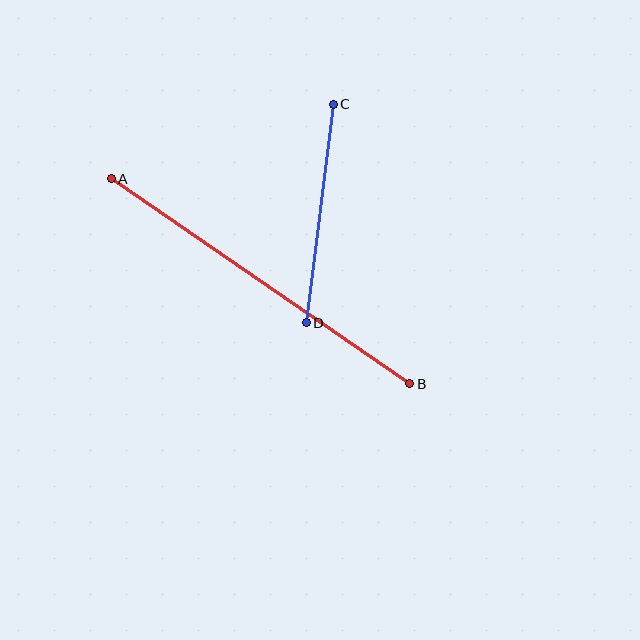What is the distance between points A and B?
The distance is approximately 362 pixels.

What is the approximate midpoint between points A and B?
The midpoint is at approximately (260, 281) pixels.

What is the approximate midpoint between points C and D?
The midpoint is at approximately (320, 213) pixels.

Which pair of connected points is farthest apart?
Points A and B are farthest apart.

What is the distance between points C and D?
The distance is approximately 220 pixels.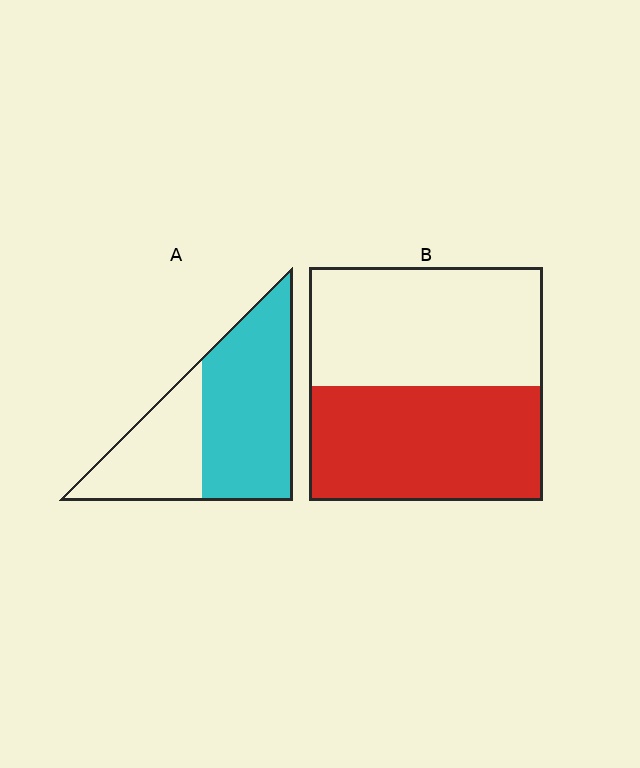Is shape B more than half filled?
Roughly half.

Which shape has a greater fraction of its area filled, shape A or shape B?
Shape A.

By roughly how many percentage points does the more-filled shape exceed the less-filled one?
By roughly 15 percentage points (A over B).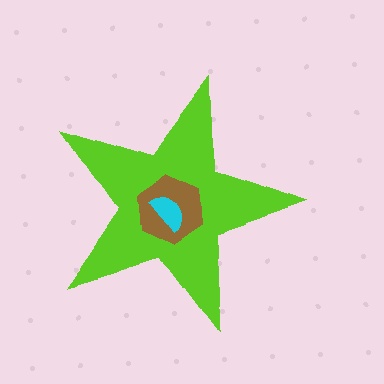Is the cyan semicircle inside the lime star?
Yes.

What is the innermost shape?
The cyan semicircle.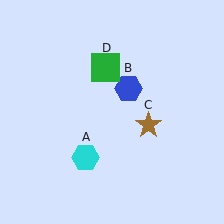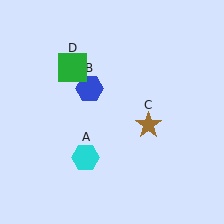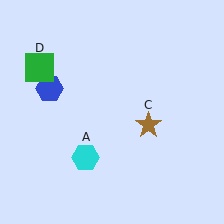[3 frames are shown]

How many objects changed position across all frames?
2 objects changed position: blue hexagon (object B), green square (object D).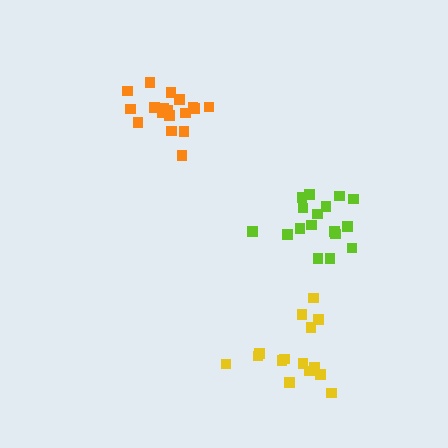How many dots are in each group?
Group 1: 17 dots, Group 2: 15 dots, Group 3: 18 dots (50 total).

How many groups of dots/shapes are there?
There are 3 groups.